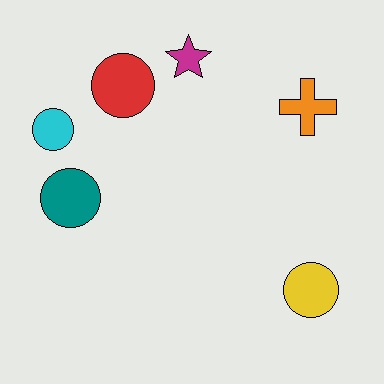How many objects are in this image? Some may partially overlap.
There are 6 objects.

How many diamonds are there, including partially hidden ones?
There are no diamonds.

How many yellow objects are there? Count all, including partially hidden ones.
There is 1 yellow object.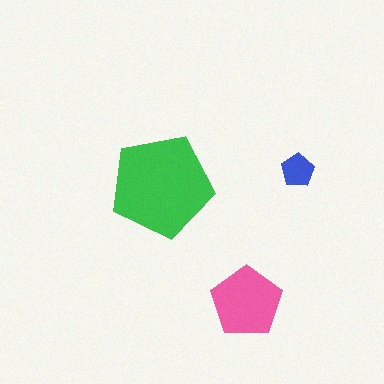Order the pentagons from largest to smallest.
the green one, the pink one, the blue one.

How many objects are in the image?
There are 3 objects in the image.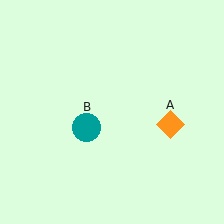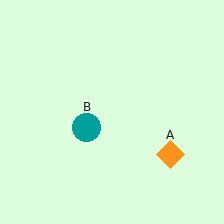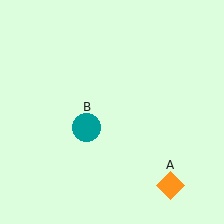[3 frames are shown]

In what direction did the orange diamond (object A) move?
The orange diamond (object A) moved down.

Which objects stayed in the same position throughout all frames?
Teal circle (object B) remained stationary.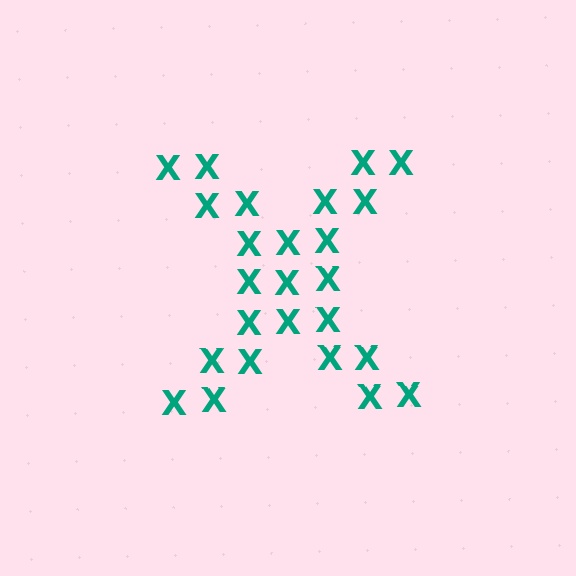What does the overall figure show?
The overall figure shows the letter X.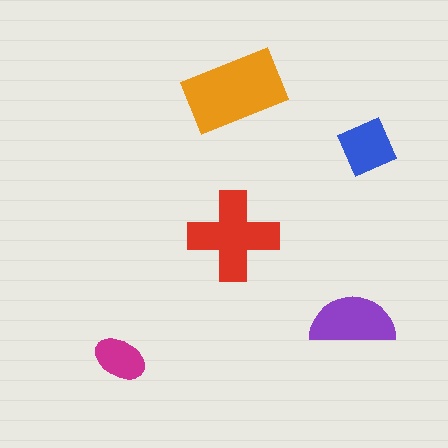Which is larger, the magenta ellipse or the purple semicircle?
The purple semicircle.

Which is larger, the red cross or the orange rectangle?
The orange rectangle.